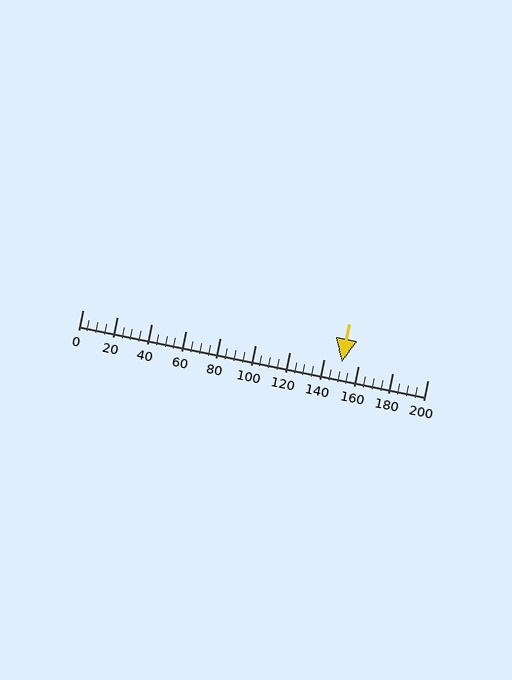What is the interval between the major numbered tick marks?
The major tick marks are spaced 20 units apart.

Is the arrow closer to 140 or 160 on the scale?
The arrow is closer to 160.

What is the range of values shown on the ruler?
The ruler shows values from 0 to 200.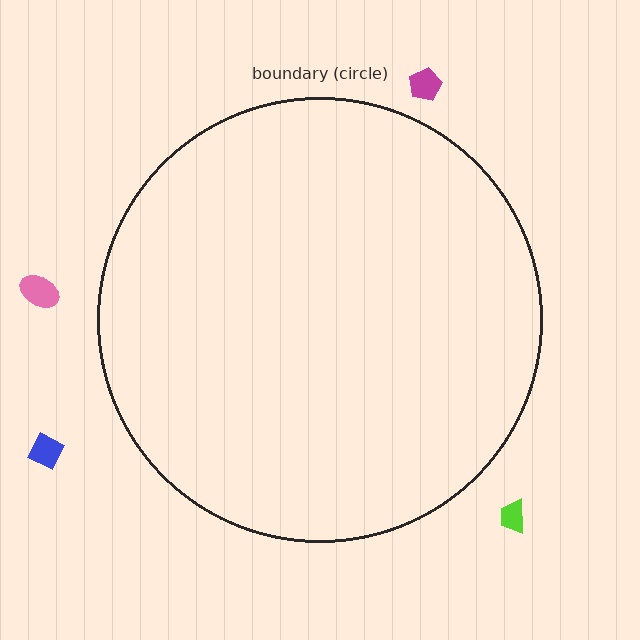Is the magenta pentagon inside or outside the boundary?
Outside.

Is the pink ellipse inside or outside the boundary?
Outside.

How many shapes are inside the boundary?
0 inside, 4 outside.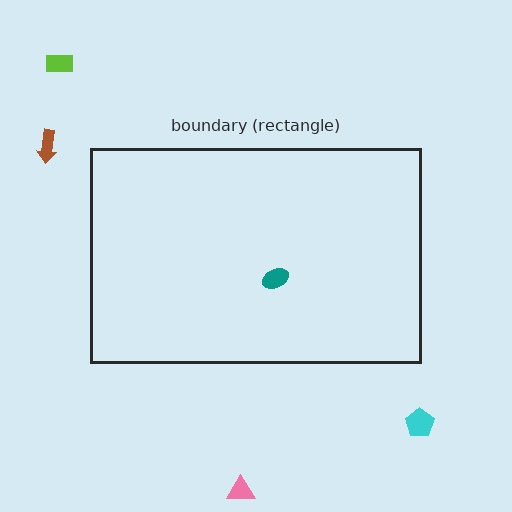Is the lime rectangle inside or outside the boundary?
Outside.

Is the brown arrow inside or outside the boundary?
Outside.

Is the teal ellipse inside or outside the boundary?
Inside.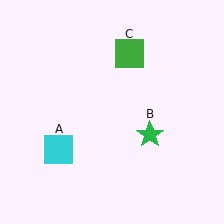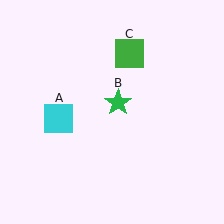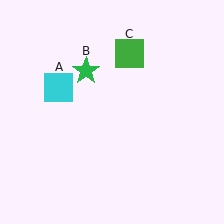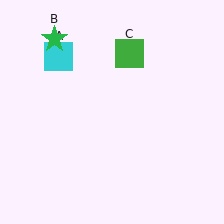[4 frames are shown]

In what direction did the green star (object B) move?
The green star (object B) moved up and to the left.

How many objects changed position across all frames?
2 objects changed position: cyan square (object A), green star (object B).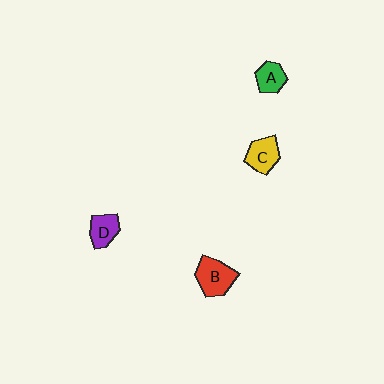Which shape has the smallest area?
Shape A (green).